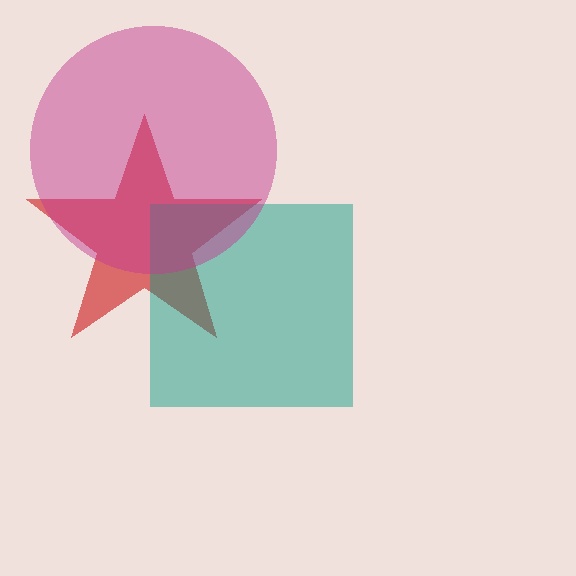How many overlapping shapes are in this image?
There are 3 overlapping shapes in the image.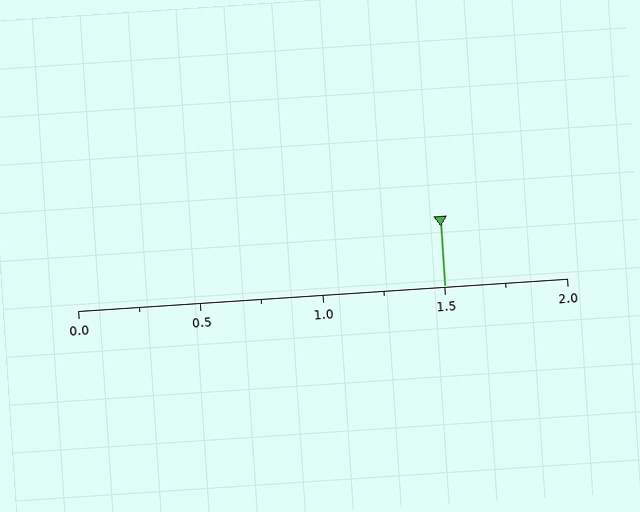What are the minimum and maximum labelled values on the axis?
The axis runs from 0.0 to 2.0.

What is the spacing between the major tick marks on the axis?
The major ticks are spaced 0.5 apart.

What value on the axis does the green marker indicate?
The marker indicates approximately 1.5.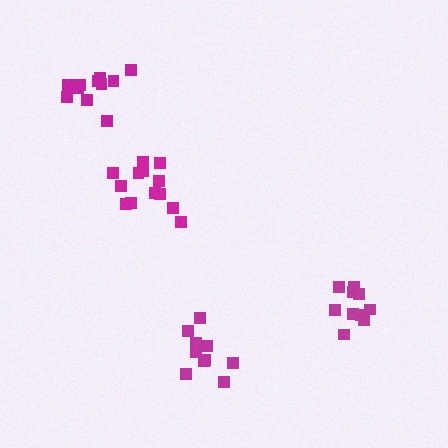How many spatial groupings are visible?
There are 4 spatial groupings.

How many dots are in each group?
Group 1: 13 dots, Group 2: 10 dots, Group 3: 11 dots, Group 4: 10 dots (44 total).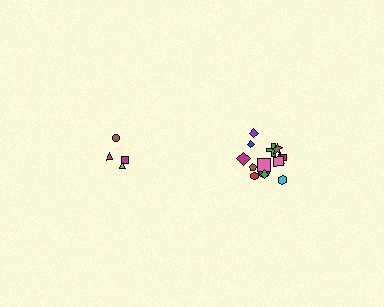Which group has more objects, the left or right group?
The right group.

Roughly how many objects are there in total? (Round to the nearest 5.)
Roughly 20 objects in total.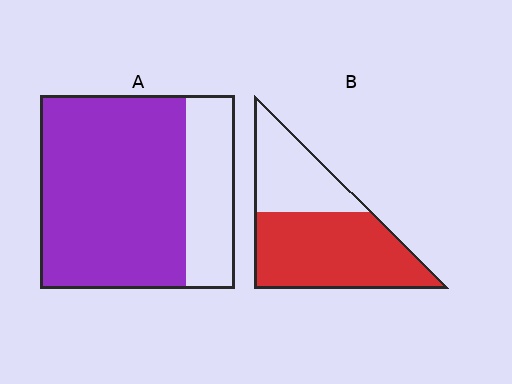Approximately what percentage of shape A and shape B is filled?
A is approximately 75% and B is approximately 65%.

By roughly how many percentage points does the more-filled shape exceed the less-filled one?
By roughly 10 percentage points (A over B).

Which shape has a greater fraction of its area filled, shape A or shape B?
Shape A.